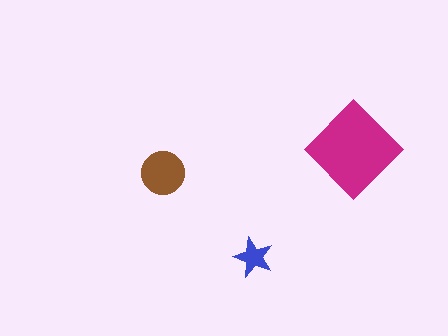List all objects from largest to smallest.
The magenta diamond, the brown circle, the blue star.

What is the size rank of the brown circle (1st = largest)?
2nd.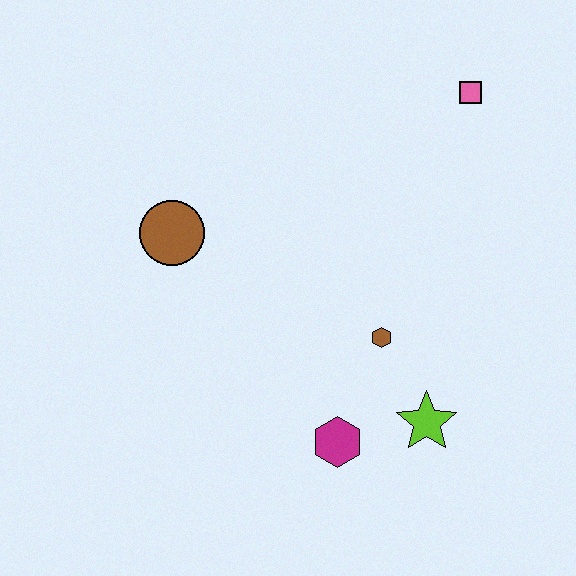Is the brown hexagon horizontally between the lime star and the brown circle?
Yes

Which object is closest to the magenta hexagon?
The lime star is closest to the magenta hexagon.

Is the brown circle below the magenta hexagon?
No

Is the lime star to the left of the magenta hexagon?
No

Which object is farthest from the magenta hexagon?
The pink square is farthest from the magenta hexagon.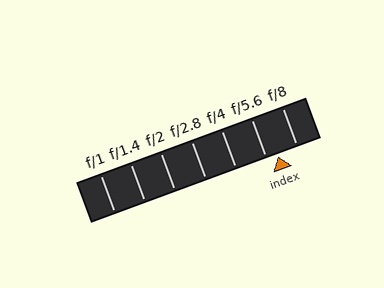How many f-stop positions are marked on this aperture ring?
There are 7 f-stop positions marked.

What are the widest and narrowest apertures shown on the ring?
The widest aperture shown is f/1 and the narrowest is f/8.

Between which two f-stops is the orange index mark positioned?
The index mark is between f/5.6 and f/8.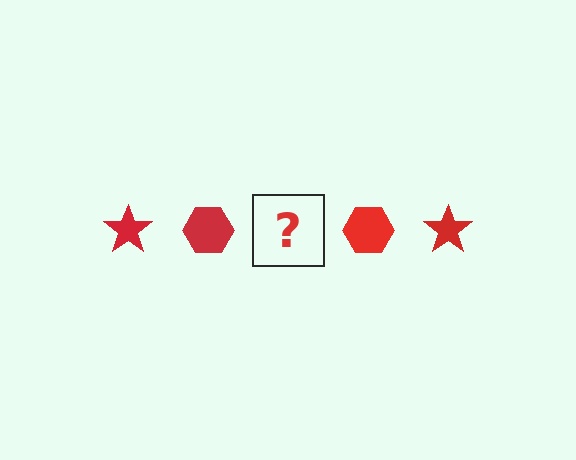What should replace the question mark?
The question mark should be replaced with a red star.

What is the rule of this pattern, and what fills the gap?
The rule is that the pattern cycles through star, hexagon shapes in red. The gap should be filled with a red star.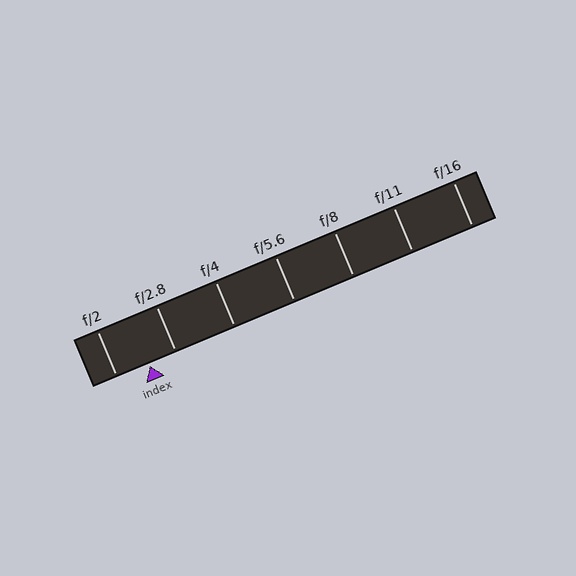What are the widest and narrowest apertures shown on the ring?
The widest aperture shown is f/2 and the narrowest is f/16.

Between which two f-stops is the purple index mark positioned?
The index mark is between f/2 and f/2.8.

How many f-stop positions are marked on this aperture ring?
There are 7 f-stop positions marked.